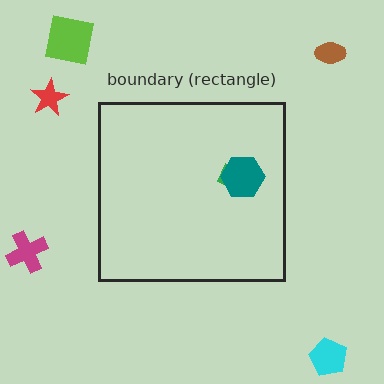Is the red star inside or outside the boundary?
Outside.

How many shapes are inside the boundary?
2 inside, 5 outside.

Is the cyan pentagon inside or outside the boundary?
Outside.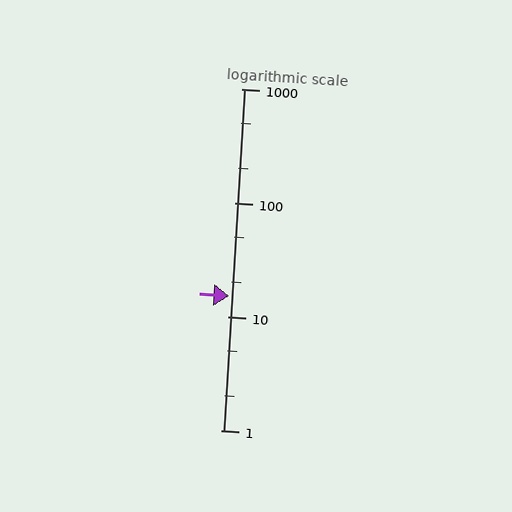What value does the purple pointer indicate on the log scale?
The pointer indicates approximately 15.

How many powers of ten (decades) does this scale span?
The scale spans 3 decades, from 1 to 1000.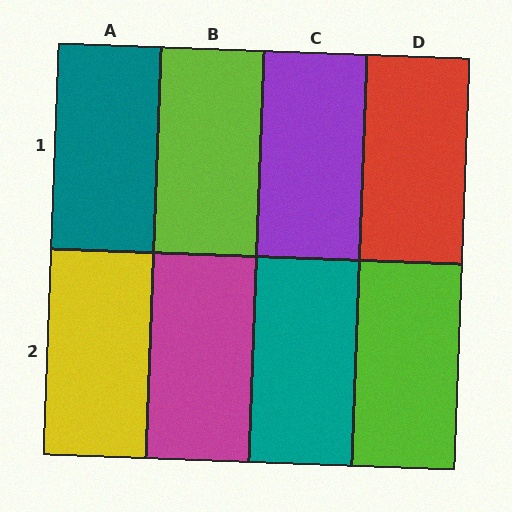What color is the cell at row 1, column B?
Lime.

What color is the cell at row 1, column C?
Purple.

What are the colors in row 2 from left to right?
Yellow, magenta, teal, lime.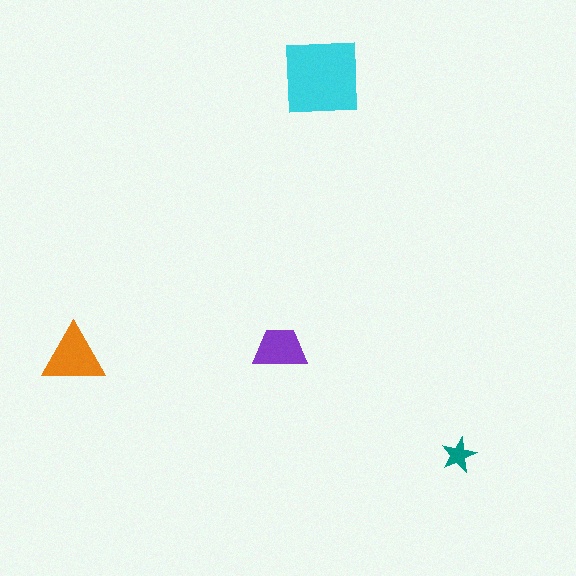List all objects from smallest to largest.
The teal star, the purple trapezoid, the orange triangle, the cyan square.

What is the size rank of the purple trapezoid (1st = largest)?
3rd.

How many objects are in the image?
There are 4 objects in the image.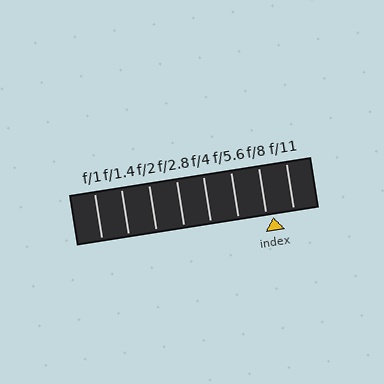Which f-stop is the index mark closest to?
The index mark is closest to f/8.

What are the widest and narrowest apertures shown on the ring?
The widest aperture shown is f/1 and the narrowest is f/11.